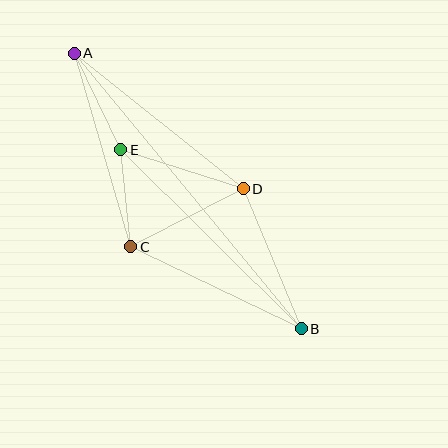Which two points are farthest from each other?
Points A and B are farthest from each other.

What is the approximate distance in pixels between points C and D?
The distance between C and D is approximately 127 pixels.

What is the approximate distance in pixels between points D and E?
The distance between D and E is approximately 128 pixels.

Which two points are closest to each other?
Points C and E are closest to each other.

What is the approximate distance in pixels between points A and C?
The distance between A and C is approximately 201 pixels.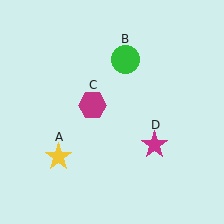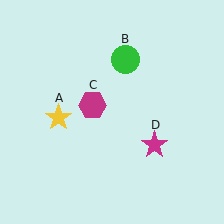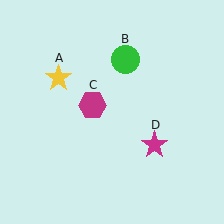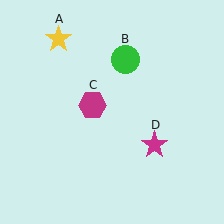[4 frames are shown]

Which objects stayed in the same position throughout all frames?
Green circle (object B) and magenta hexagon (object C) and magenta star (object D) remained stationary.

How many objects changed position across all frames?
1 object changed position: yellow star (object A).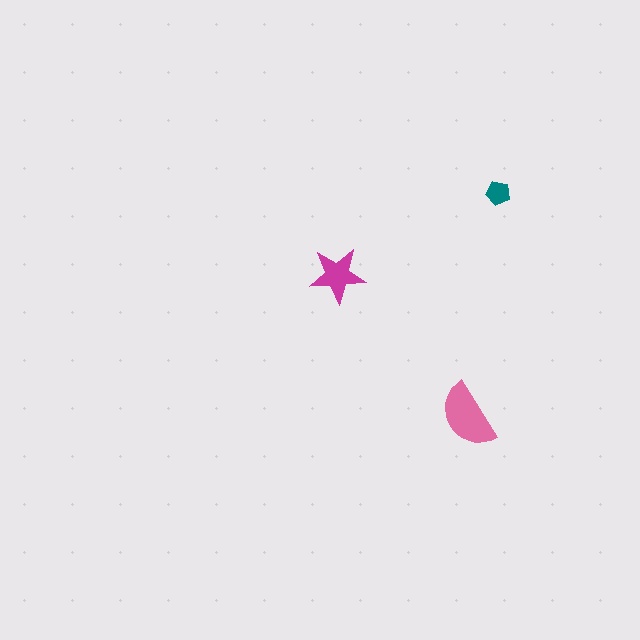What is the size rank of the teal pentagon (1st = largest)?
3rd.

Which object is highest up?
The teal pentagon is topmost.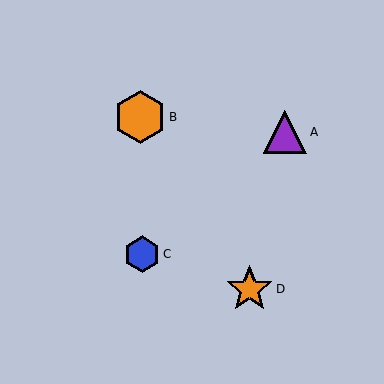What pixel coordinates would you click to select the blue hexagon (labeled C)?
Click at (142, 254) to select the blue hexagon C.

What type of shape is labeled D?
Shape D is an orange star.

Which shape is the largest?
The orange hexagon (labeled B) is the largest.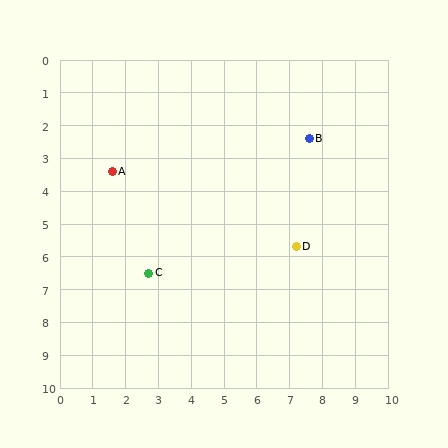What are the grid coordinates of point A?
Point A is at approximately (1.6, 3.4).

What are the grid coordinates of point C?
Point C is at approximately (2.7, 6.5).